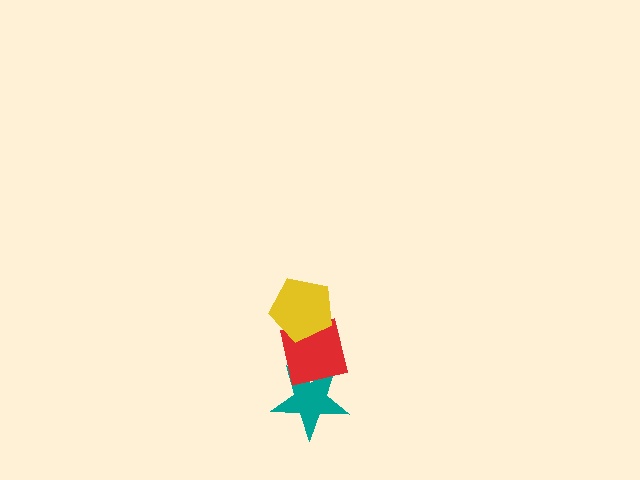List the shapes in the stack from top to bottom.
From top to bottom: the yellow pentagon, the red square, the teal star.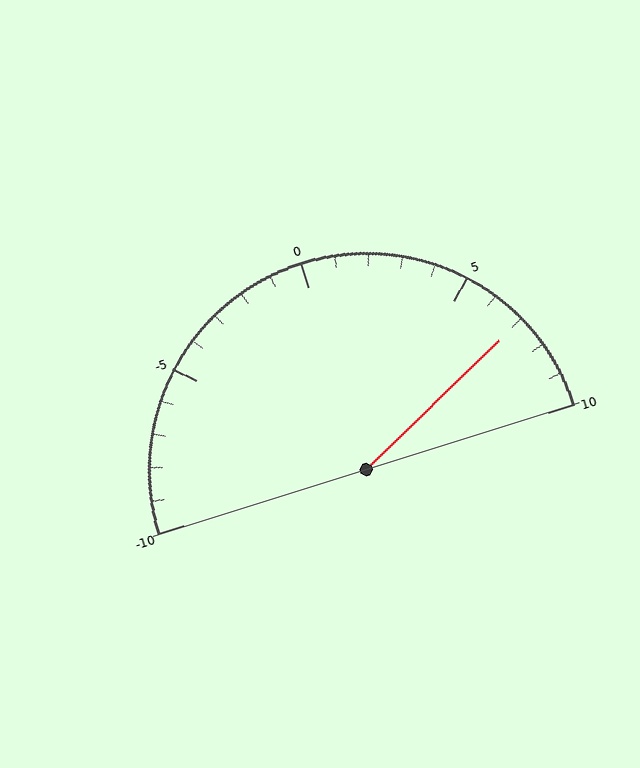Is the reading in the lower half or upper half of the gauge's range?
The reading is in the upper half of the range (-10 to 10).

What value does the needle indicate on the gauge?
The needle indicates approximately 7.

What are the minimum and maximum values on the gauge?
The gauge ranges from -10 to 10.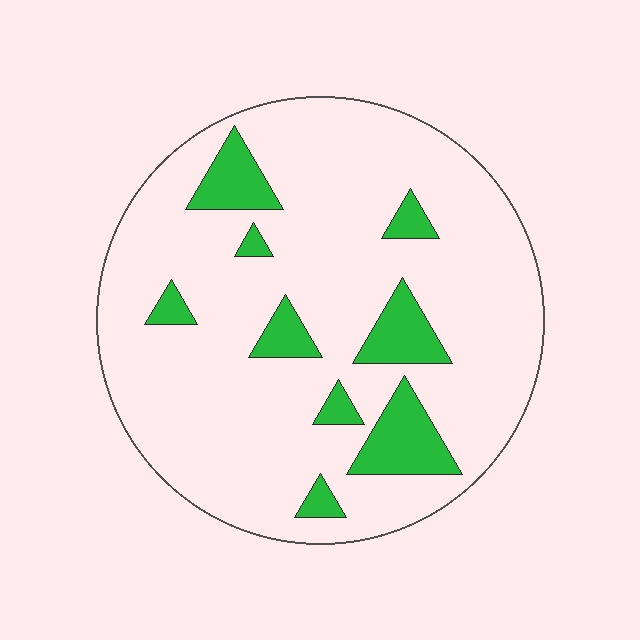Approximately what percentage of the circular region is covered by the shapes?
Approximately 15%.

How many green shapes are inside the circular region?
9.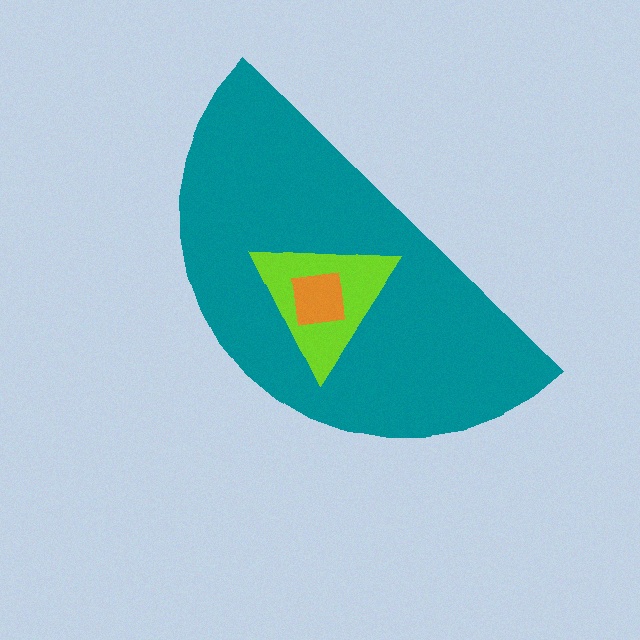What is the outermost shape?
The teal semicircle.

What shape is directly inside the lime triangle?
The orange square.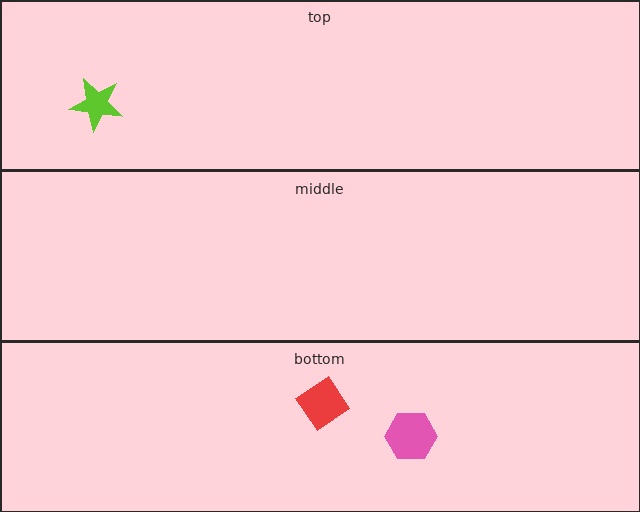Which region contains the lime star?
The top region.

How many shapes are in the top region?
1.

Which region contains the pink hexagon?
The bottom region.